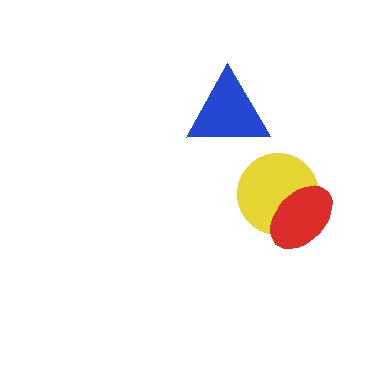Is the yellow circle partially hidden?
Yes, it is partially covered by another shape.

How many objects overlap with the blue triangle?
0 objects overlap with the blue triangle.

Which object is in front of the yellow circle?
The red ellipse is in front of the yellow circle.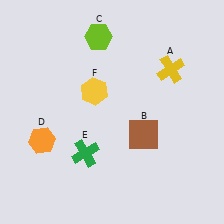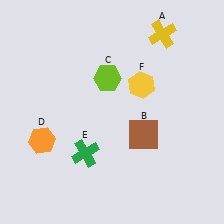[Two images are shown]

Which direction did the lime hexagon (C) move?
The lime hexagon (C) moved down.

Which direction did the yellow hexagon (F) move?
The yellow hexagon (F) moved right.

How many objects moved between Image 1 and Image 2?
3 objects moved between the two images.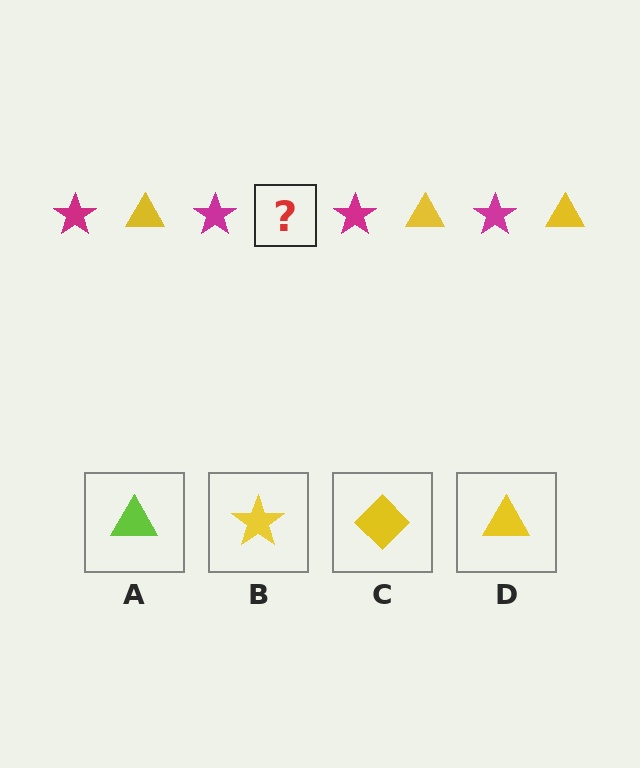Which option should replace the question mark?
Option D.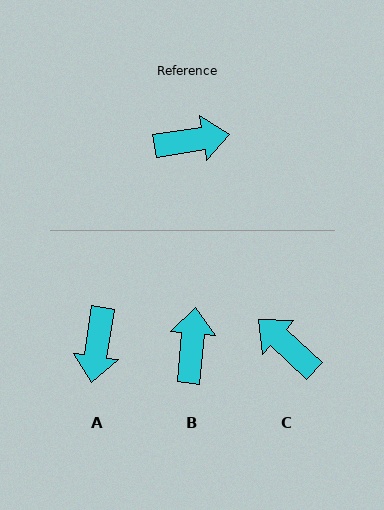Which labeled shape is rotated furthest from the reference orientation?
C, about 128 degrees away.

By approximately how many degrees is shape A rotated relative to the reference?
Approximately 108 degrees clockwise.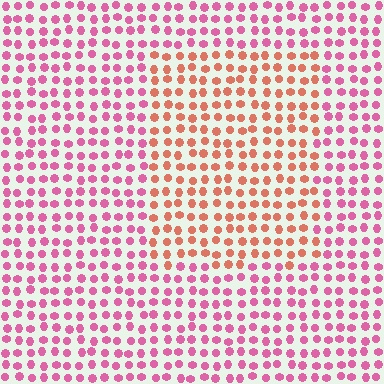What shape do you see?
I see a rectangle.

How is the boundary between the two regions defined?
The boundary is defined purely by a slight shift in hue (about 42 degrees). Spacing, size, and orientation are identical on both sides.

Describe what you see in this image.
The image is filled with small pink elements in a uniform arrangement. A rectangle-shaped region is visible where the elements are tinted to a slightly different hue, forming a subtle color boundary.